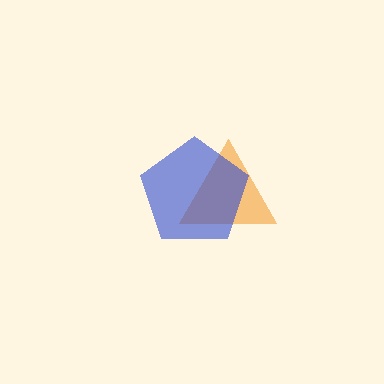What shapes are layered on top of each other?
The layered shapes are: an orange triangle, a blue pentagon.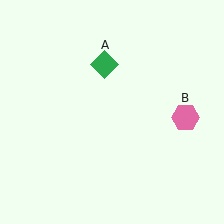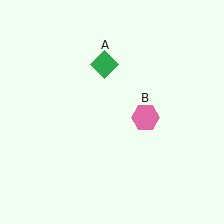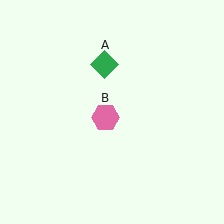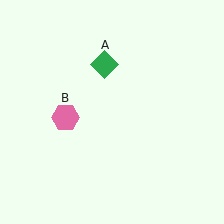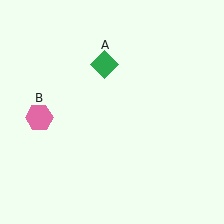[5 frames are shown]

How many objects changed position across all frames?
1 object changed position: pink hexagon (object B).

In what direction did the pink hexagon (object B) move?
The pink hexagon (object B) moved left.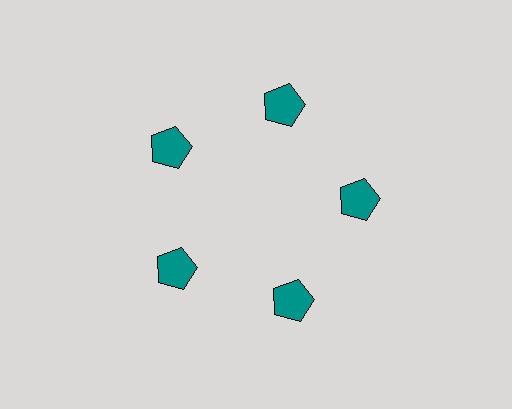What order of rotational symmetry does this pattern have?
This pattern has 5-fold rotational symmetry.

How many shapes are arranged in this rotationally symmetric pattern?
There are 5 shapes, arranged in 5 groups of 1.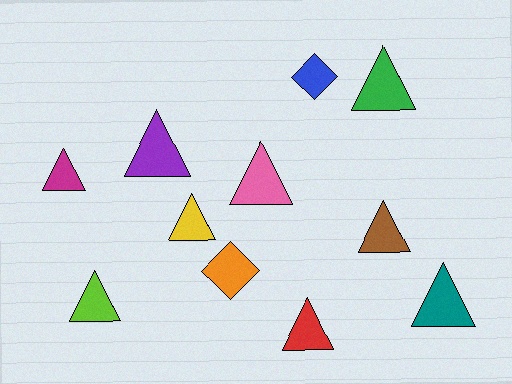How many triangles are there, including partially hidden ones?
There are 9 triangles.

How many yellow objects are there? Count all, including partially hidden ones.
There is 1 yellow object.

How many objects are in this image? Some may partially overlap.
There are 11 objects.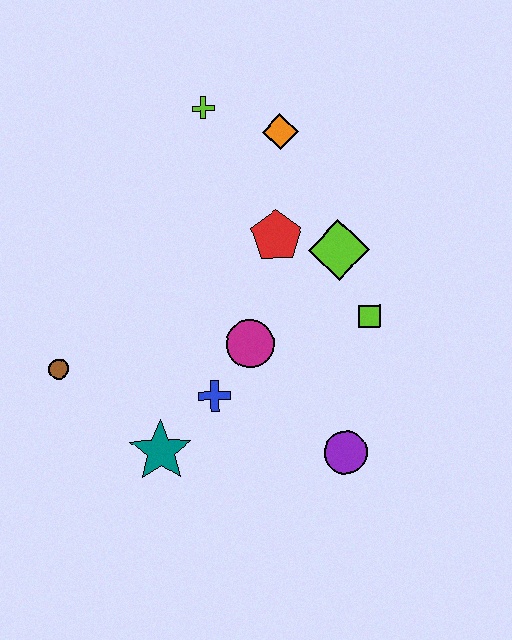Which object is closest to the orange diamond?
The lime cross is closest to the orange diamond.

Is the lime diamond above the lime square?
Yes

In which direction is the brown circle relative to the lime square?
The brown circle is to the left of the lime square.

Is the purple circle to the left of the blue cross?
No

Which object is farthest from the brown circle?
The orange diamond is farthest from the brown circle.